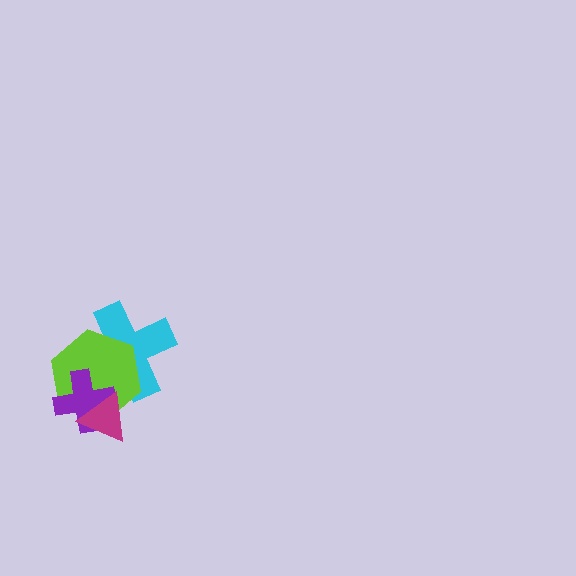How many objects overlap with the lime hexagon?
3 objects overlap with the lime hexagon.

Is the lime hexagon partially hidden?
Yes, it is partially covered by another shape.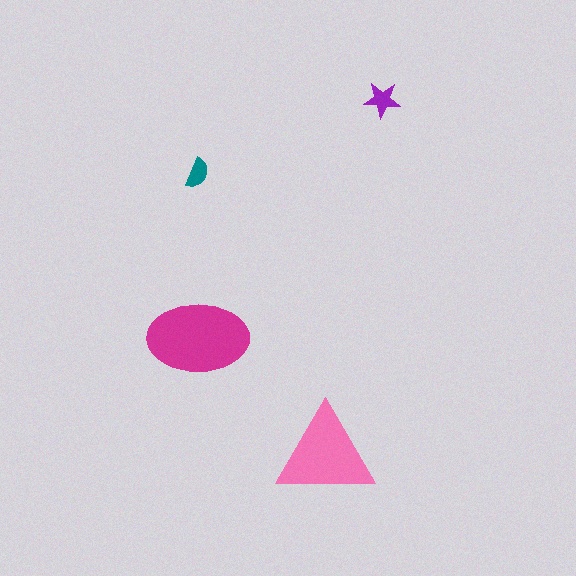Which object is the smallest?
The teal semicircle.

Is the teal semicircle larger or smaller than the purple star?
Smaller.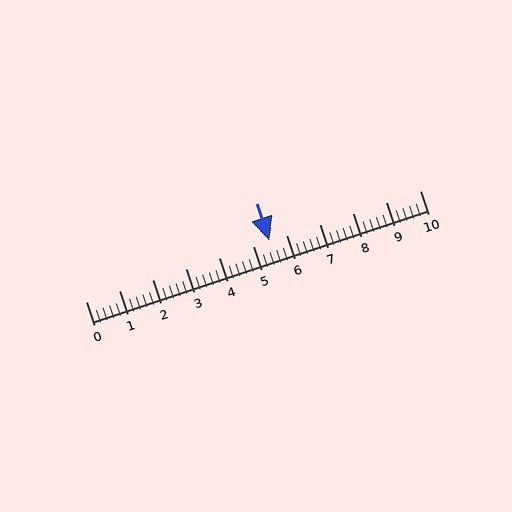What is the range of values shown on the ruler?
The ruler shows values from 0 to 10.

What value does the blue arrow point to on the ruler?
The blue arrow points to approximately 5.5.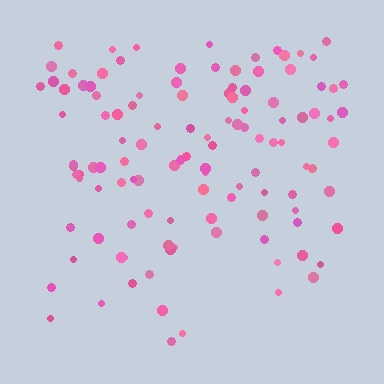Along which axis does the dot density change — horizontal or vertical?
Vertical.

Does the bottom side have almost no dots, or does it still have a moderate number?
Still a moderate number, just noticeably fewer than the top.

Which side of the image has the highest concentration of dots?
The top.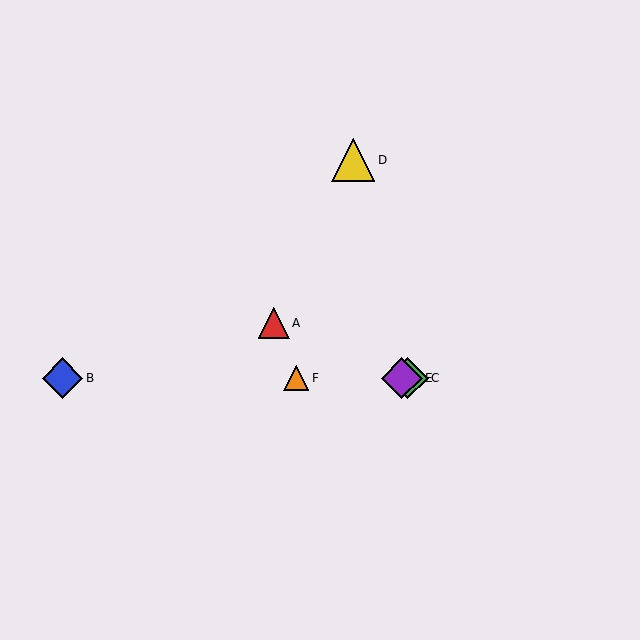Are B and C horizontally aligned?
Yes, both are at y≈378.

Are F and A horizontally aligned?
No, F is at y≈378 and A is at y≈323.